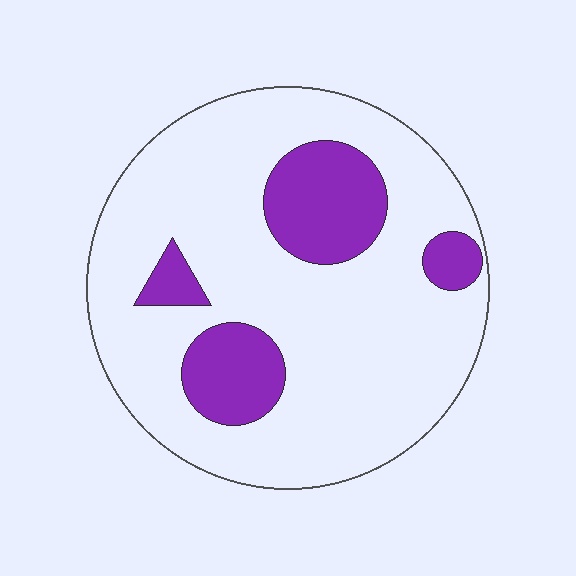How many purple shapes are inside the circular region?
4.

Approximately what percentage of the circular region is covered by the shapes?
Approximately 20%.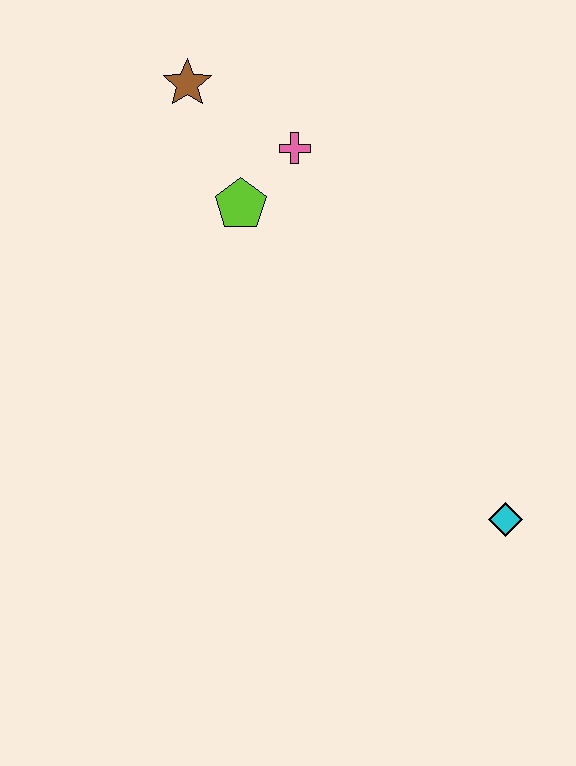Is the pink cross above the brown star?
No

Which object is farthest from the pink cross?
The cyan diamond is farthest from the pink cross.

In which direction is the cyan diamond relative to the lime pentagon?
The cyan diamond is below the lime pentagon.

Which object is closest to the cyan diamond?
The lime pentagon is closest to the cyan diamond.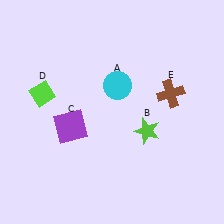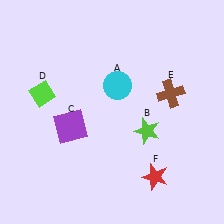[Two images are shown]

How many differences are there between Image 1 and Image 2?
There is 1 difference between the two images.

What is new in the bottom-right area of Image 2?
A red star (F) was added in the bottom-right area of Image 2.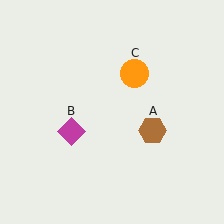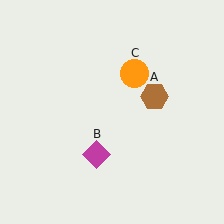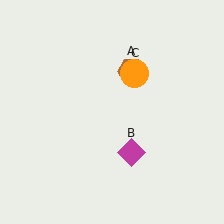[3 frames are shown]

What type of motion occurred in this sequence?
The brown hexagon (object A), magenta diamond (object B) rotated counterclockwise around the center of the scene.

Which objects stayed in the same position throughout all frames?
Orange circle (object C) remained stationary.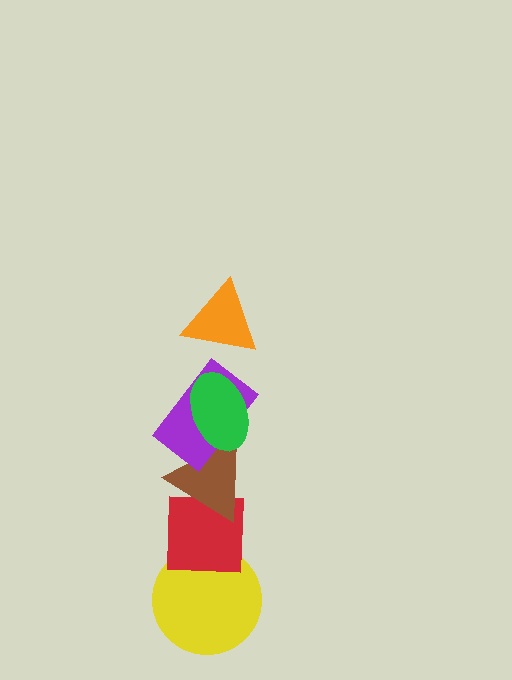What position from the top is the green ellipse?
The green ellipse is 2nd from the top.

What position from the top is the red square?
The red square is 5th from the top.